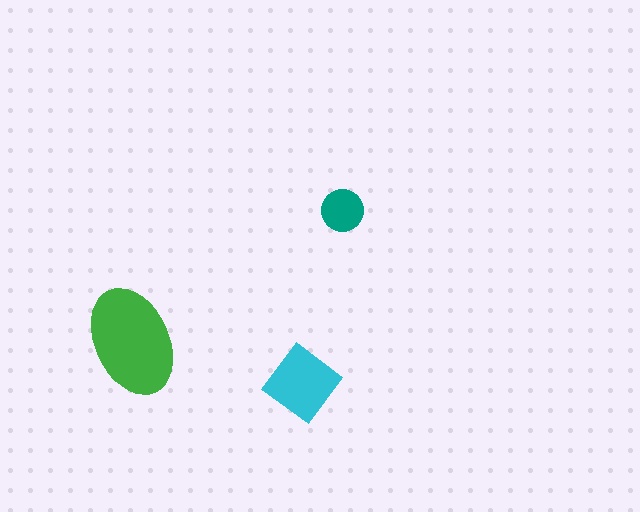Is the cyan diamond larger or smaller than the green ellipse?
Smaller.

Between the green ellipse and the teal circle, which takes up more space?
The green ellipse.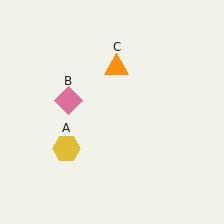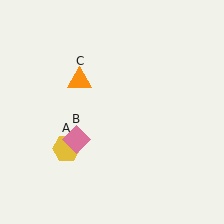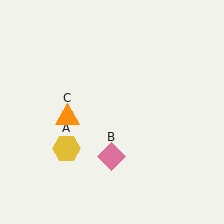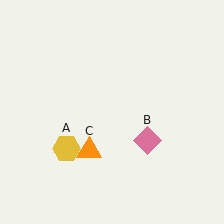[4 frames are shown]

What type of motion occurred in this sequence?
The pink diamond (object B), orange triangle (object C) rotated counterclockwise around the center of the scene.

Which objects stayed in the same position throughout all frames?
Yellow hexagon (object A) remained stationary.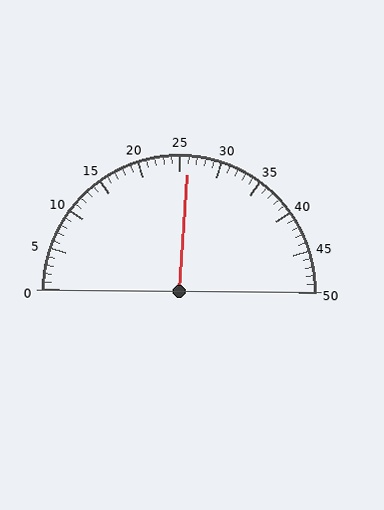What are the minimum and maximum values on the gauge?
The gauge ranges from 0 to 50.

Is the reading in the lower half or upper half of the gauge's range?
The reading is in the upper half of the range (0 to 50).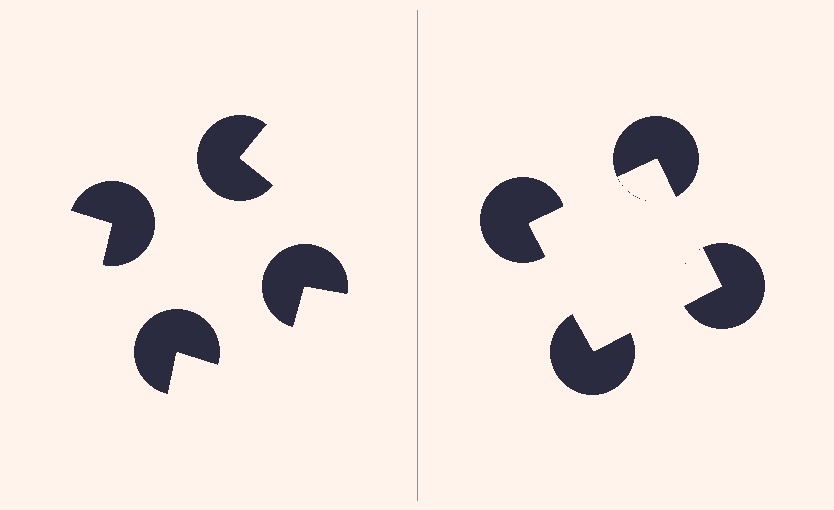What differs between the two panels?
The pac-man discs are positioned identically on both sides; only the wedge orientations differ. On the right they align to a square; on the left they are misaligned.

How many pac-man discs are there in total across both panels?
8 — 4 on each side.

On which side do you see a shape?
An illusory square appears on the right side. On the left side the wedge cuts are rotated, so no coherent shape forms.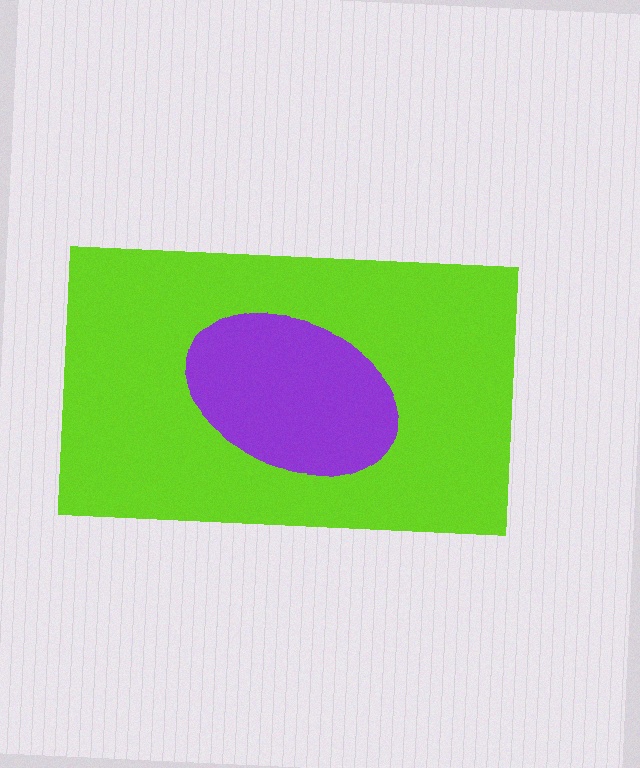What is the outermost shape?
The lime rectangle.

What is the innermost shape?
The purple ellipse.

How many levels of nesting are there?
2.